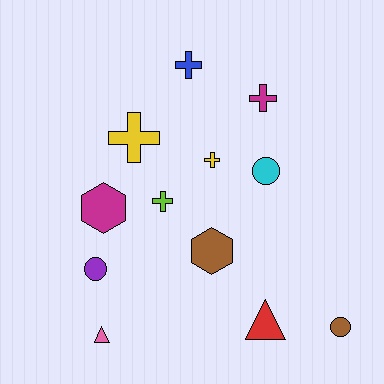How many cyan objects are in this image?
There is 1 cyan object.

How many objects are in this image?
There are 12 objects.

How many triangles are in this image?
There are 2 triangles.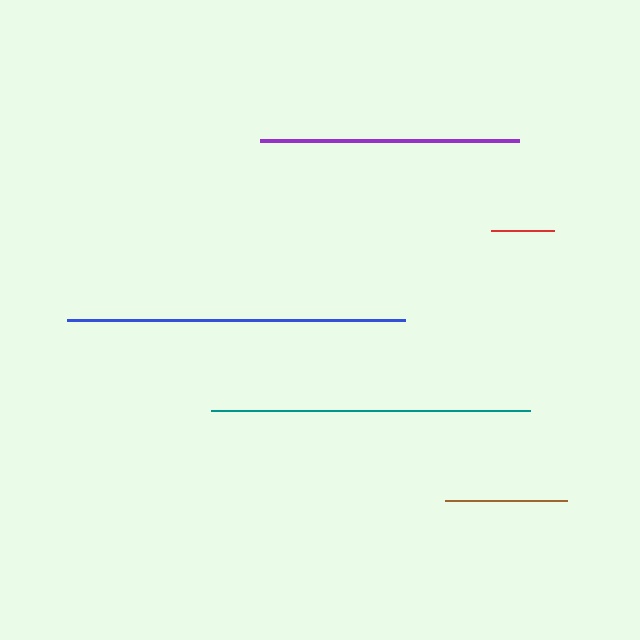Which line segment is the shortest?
The red line is the shortest at approximately 63 pixels.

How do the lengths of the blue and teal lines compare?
The blue and teal lines are approximately the same length.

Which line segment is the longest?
The blue line is the longest at approximately 338 pixels.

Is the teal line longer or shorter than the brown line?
The teal line is longer than the brown line.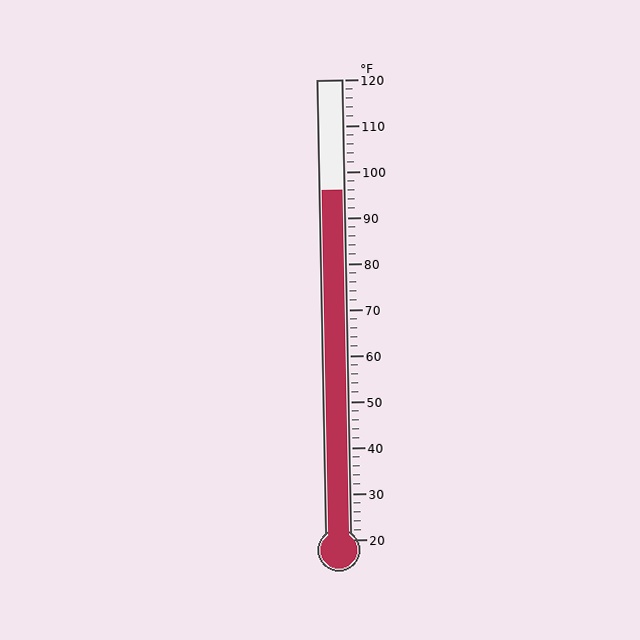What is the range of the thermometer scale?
The thermometer scale ranges from 20°F to 120°F.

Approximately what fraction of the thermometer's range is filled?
The thermometer is filled to approximately 75% of its range.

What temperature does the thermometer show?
The thermometer shows approximately 96°F.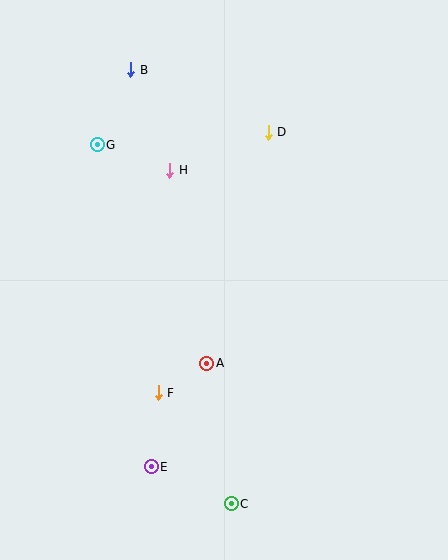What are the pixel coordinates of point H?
Point H is at (170, 170).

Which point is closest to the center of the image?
Point A at (207, 363) is closest to the center.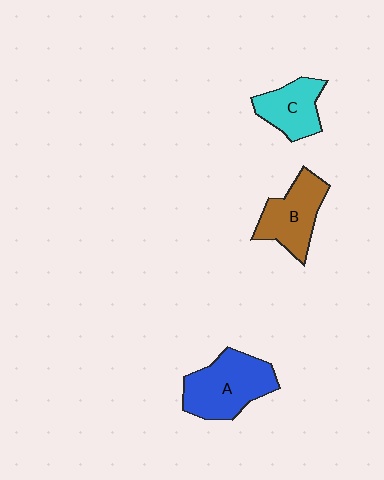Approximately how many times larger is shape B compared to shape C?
Approximately 1.2 times.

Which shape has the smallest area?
Shape C (cyan).